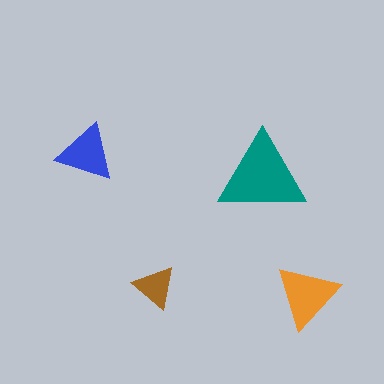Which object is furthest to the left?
The blue triangle is leftmost.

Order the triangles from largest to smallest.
the teal one, the orange one, the blue one, the brown one.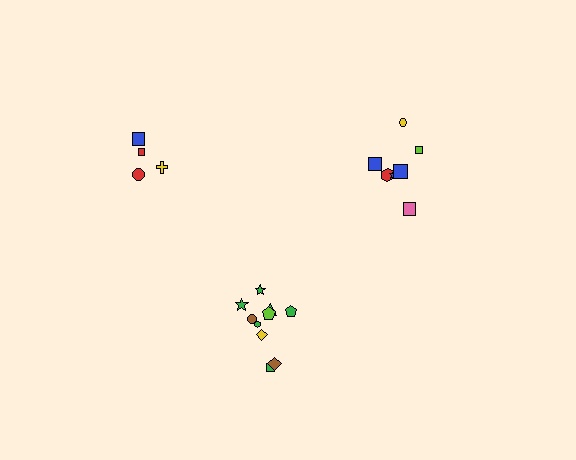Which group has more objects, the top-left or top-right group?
The top-right group.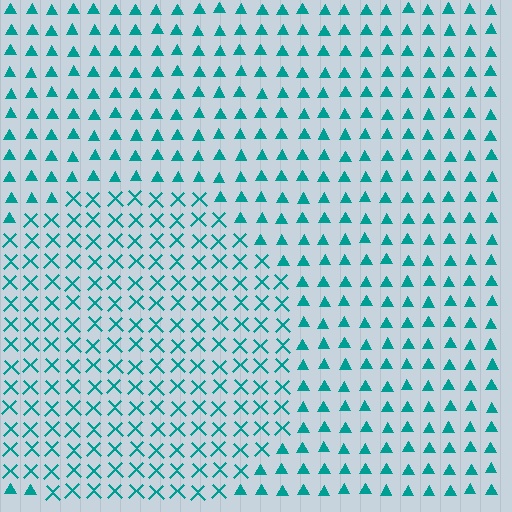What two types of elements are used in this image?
The image uses X marks inside the circle region and triangles outside it.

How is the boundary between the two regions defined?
The boundary is defined by a change in element shape: X marks inside vs. triangles outside. All elements share the same color and spacing.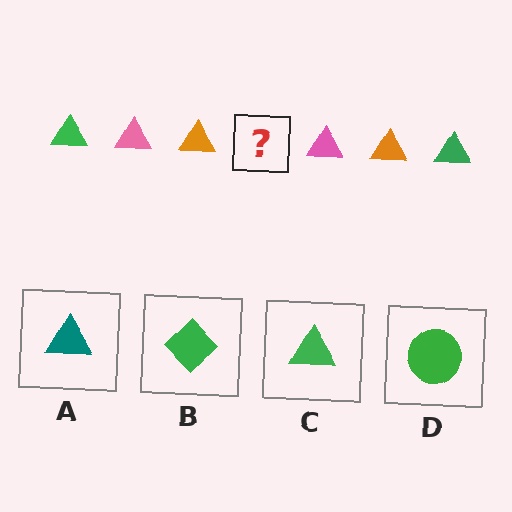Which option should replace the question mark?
Option C.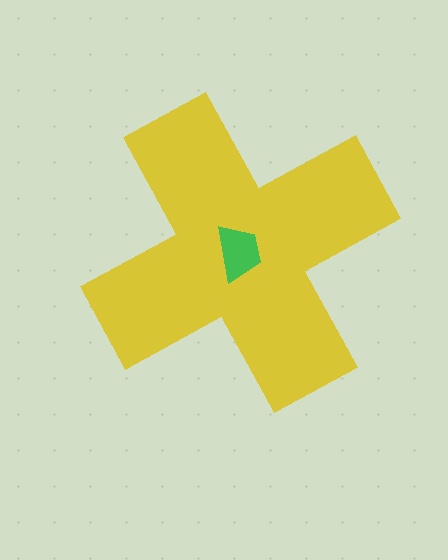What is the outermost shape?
The yellow cross.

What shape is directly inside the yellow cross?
The green trapezoid.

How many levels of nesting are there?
2.